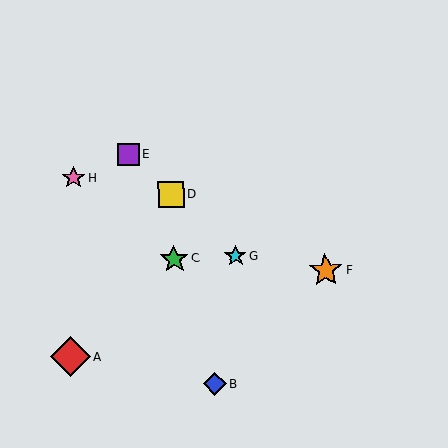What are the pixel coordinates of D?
Object D is at (171, 194).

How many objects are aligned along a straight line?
3 objects (D, E, G) are aligned along a straight line.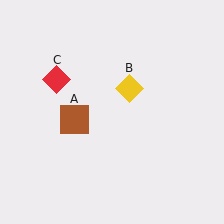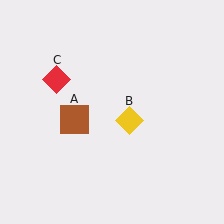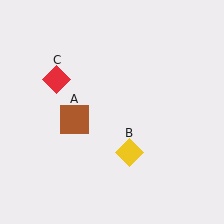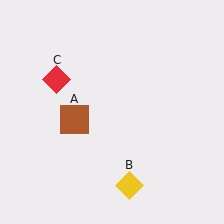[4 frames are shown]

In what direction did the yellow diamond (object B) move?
The yellow diamond (object B) moved down.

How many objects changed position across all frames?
1 object changed position: yellow diamond (object B).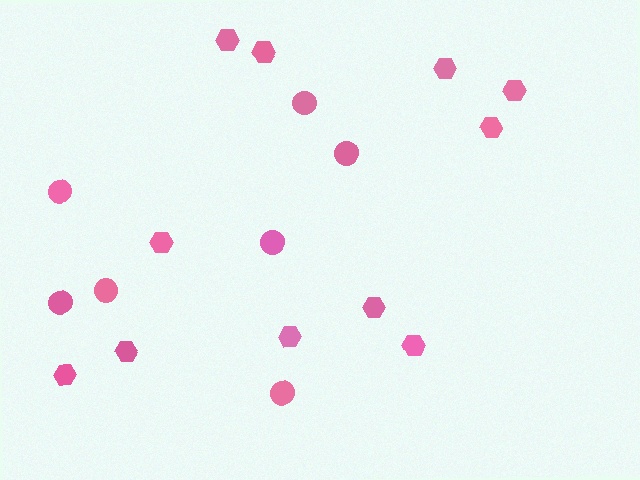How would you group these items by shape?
There are 2 groups: one group of circles (7) and one group of hexagons (11).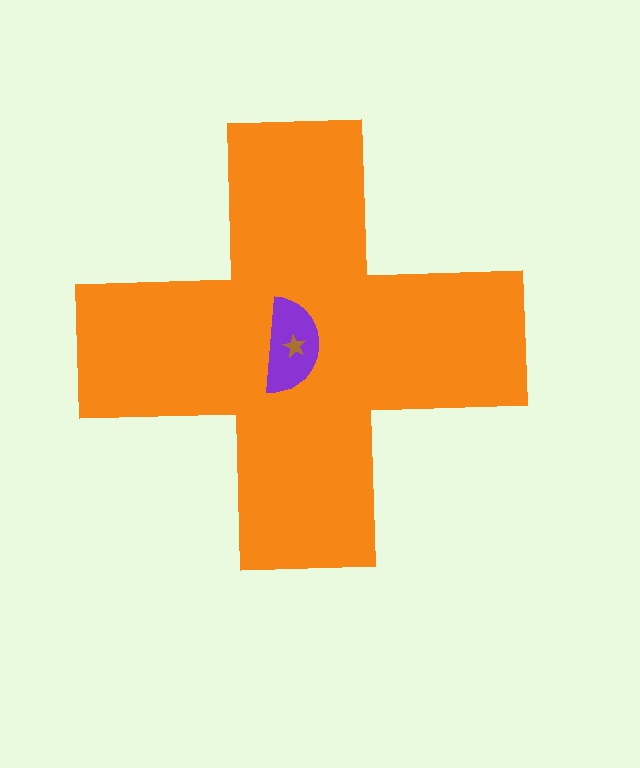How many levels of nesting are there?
3.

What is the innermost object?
The brown star.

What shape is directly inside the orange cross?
The purple semicircle.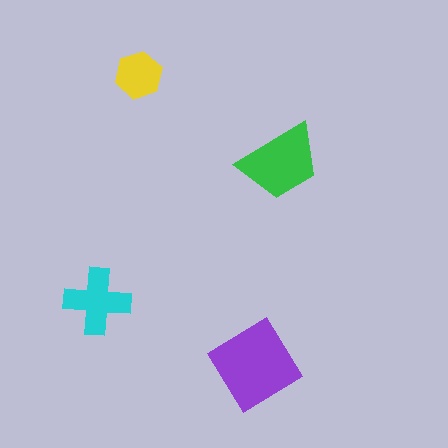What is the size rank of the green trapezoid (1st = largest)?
2nd.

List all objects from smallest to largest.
The yellow hexagon, the cyan cross, the green trapezoid, the purple diamond.